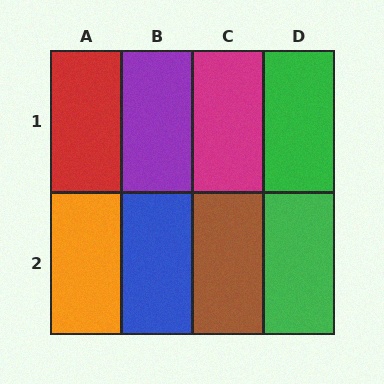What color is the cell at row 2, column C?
Brown.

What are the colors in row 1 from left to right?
Red, purple, magenta, green.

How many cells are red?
1 cell is red.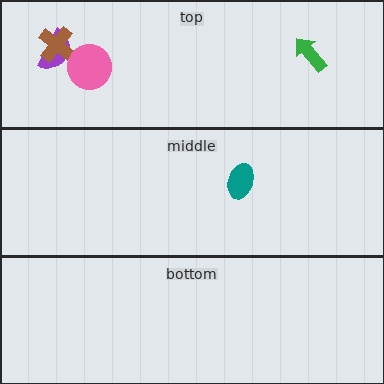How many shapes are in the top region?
4.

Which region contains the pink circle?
The top region.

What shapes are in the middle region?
The teal ellipse.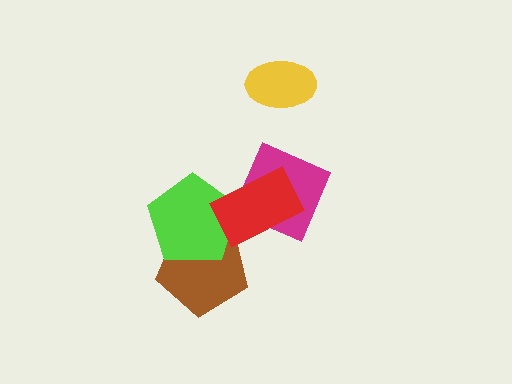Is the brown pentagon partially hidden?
Yes, it is partially covered by another shape.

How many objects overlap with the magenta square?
1 object overlaps with the magenta square.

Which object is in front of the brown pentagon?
The lime pentagon is in front of the brown pentagon.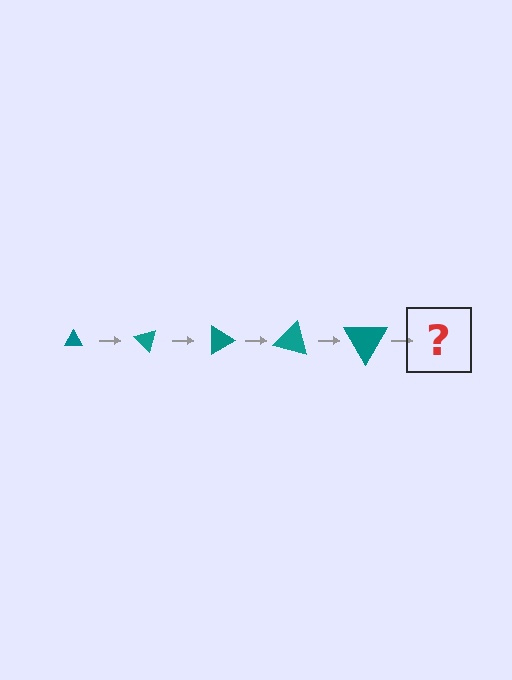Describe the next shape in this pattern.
It should be a triangle, larger than the previous one and rotated 225 degrees from the start.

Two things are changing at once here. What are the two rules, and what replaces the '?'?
The two rules are that the triangle grows larger each step and it rotates 45 degrees each step. The '?' should be a triangle, larger than the previous one and rotated 225 degrees from the start.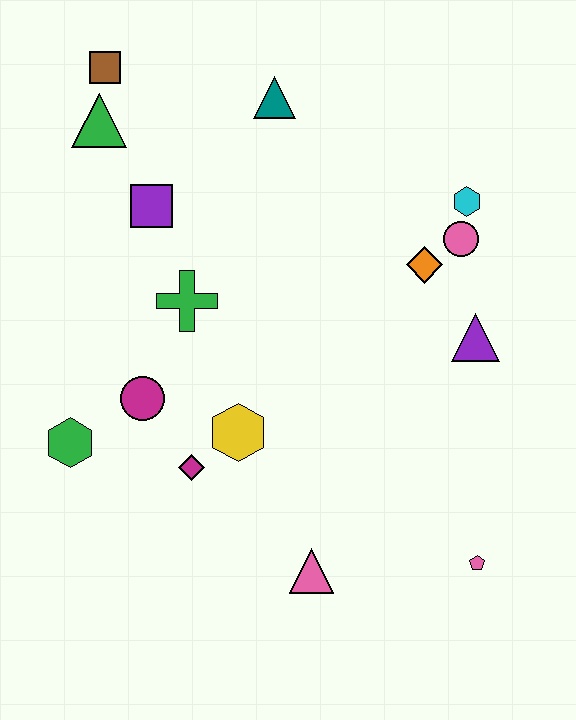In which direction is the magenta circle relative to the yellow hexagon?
The magenta circle is to the left of the yellow hexagon.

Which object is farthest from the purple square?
The pink pentagon is farthest from the purple square.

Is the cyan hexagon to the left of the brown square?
No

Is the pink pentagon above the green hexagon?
No